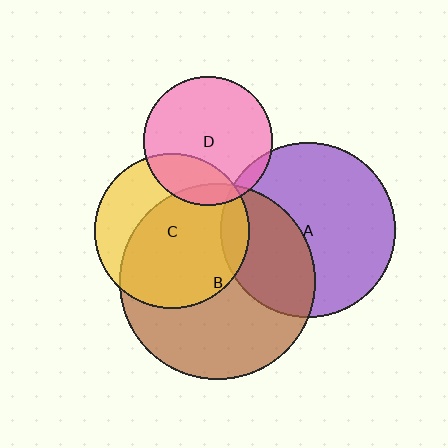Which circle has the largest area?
Circle B (brown).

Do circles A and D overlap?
Yes.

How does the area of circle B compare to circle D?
Approximately 2.3 times.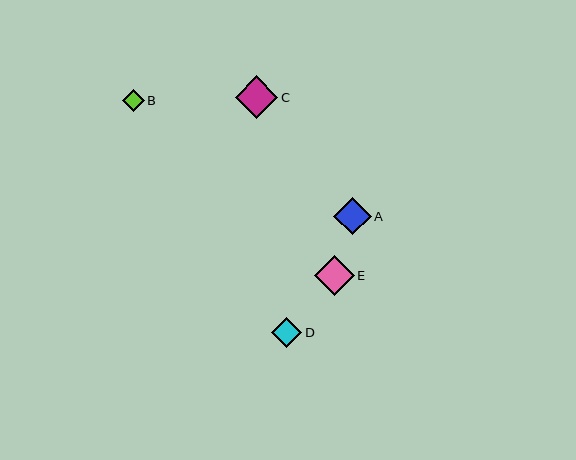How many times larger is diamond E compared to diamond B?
Diamond E is approximately 1.8 times the size of diamond B.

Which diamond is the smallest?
Diamond B is the smallest with a size of approximately 22 pixels.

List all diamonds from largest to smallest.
From largest to smallest: C, E, A, D, B.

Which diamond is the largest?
Diamond C is the largest with a size of approximately 42 pixels.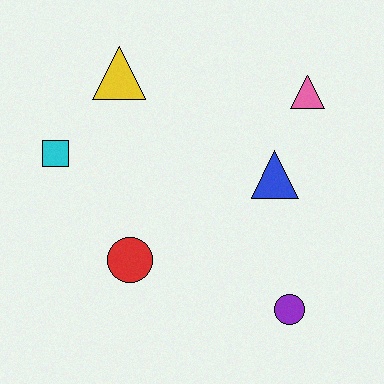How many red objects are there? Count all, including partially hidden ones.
There is 1 red object.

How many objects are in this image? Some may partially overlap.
There are 6 objects.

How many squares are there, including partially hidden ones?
There is 1 square.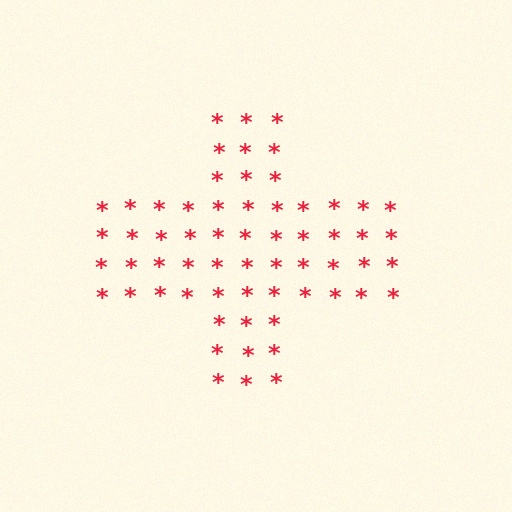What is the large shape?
The large shape is a cross.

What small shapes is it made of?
It is made of small asterisks.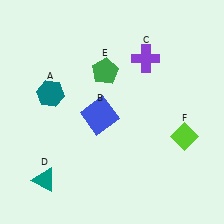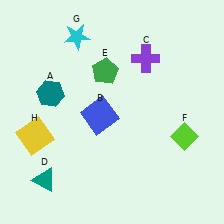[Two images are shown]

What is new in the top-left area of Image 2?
A cyan star (G) was added in the top-left area of Image 2.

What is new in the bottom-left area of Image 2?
A yellow square (H) was added in the bottom-left area of Image 2.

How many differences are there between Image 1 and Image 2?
There are 2 differences between the two images.